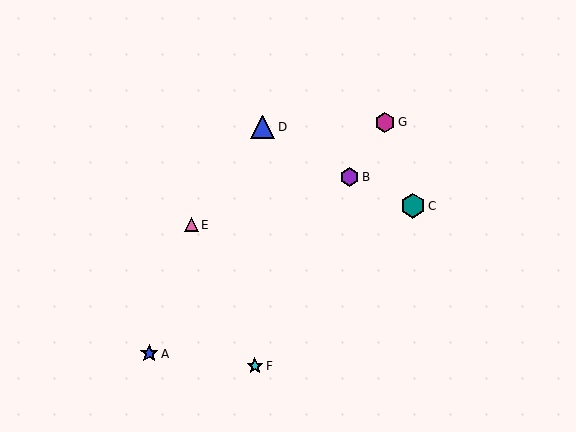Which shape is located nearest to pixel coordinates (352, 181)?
The purple hexagon (labeled B) at (350, 177) is nearest to that location.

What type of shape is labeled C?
Shape C is a teal hexagon.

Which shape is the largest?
The teal hexagon (labeled C) is the largest.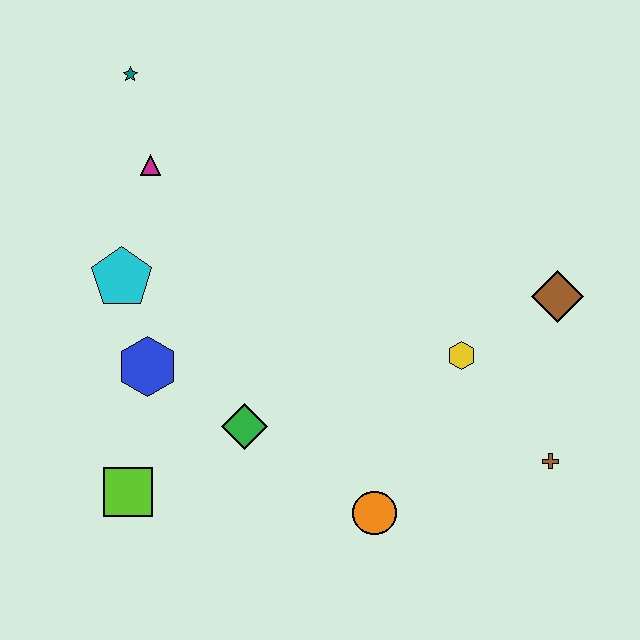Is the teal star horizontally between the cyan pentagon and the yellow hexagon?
Yes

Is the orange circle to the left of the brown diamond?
Yes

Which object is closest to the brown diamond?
The yellow hexagon is closest to the brown diamond.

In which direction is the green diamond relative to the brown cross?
The green diamond is to the left of the brown cross.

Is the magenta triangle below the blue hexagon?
No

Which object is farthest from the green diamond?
The teal star is farthest from the green diamond.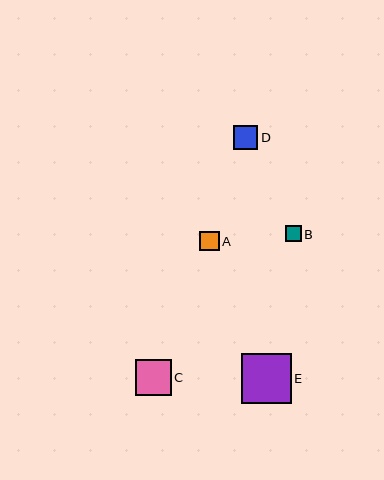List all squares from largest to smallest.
From largest to smallest: E, C, D, A, B.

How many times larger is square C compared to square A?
Square C is approximately 1.8 times the size of square A.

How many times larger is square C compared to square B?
Square C is approximately 2.2 times the size of square B.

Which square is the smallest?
Square B is the smallest with a size of approximately 16 pixels.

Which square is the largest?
Square E is the largest with a size of approximately 50 pixels.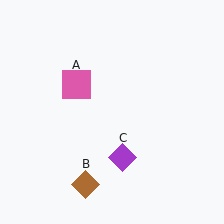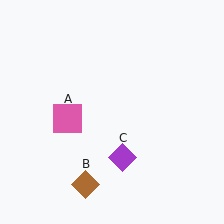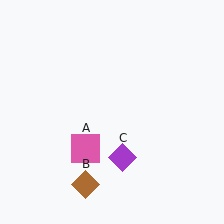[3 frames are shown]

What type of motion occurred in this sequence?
The pink square (object A) rotated counterclockwise around the center of the scene.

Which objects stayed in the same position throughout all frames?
Brown diamond (object B) and purple diamond (object C) remained stationary.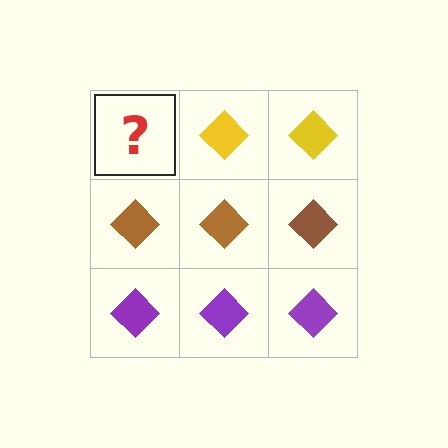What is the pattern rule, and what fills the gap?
The rule is that each row has a consistent color. The gap should be filled with a yellow diamond.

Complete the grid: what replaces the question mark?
The question mark should be replaced with a yellow diamond.